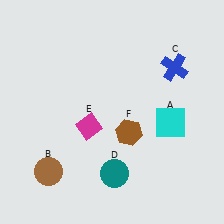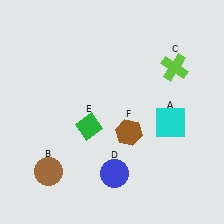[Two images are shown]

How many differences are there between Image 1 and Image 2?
There are 3 differences between the two images.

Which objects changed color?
C changed from blue to lime. D changed from teal to blue. E changed from magenta to green.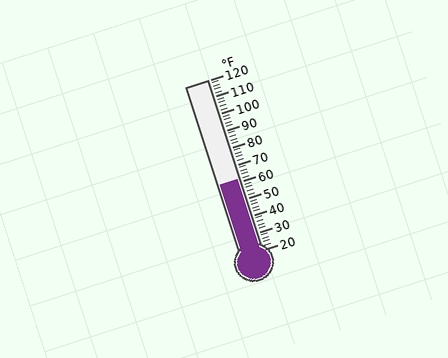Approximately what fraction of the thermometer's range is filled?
The thermometer is filled to approximately 40% of its range.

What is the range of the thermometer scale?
The thermometer scale ranges from 20°F to 120°F.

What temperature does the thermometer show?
The thermometer shows approximately 62°F.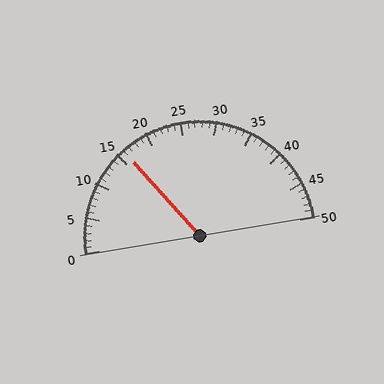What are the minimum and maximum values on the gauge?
The gauge ranges from 0 to 50.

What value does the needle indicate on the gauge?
The needle indicates approximately 16.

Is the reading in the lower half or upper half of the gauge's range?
The reading is in the lower half of the range (0 to 50).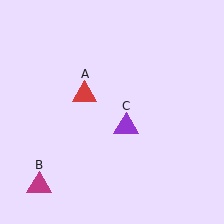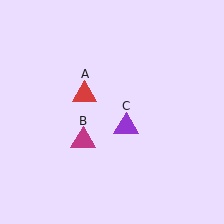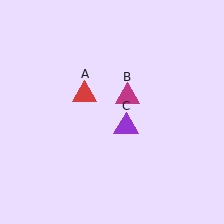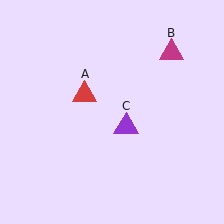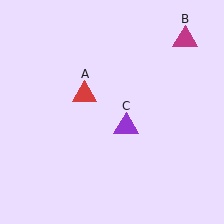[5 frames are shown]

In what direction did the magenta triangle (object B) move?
The magenta triangle (object B) moved up and to the right.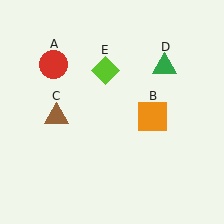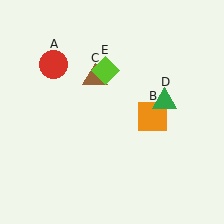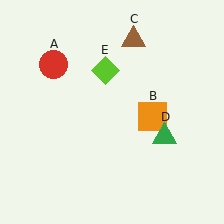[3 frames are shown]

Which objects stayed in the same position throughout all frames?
Red circle (object A) and orange square (object B) and lime diamond (object E) remained stationary.